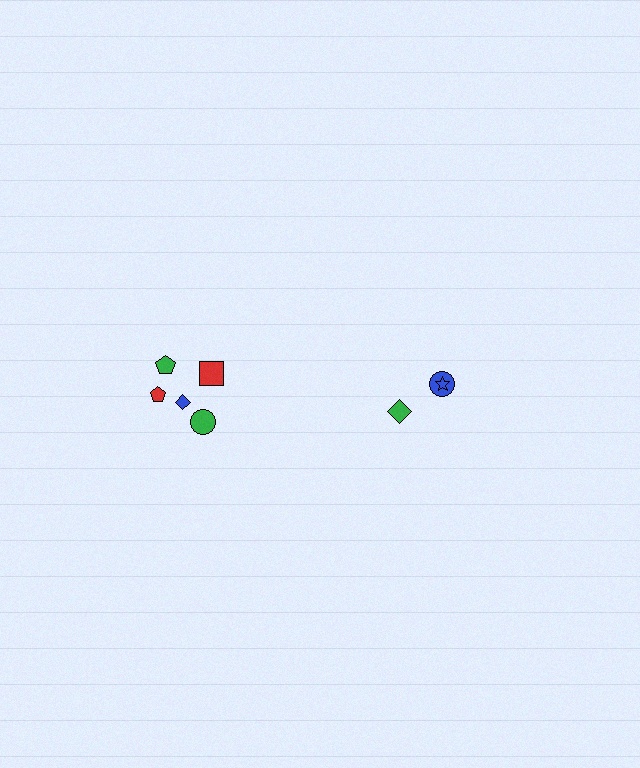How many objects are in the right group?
There are 3 objects.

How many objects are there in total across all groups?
There are 8 objects.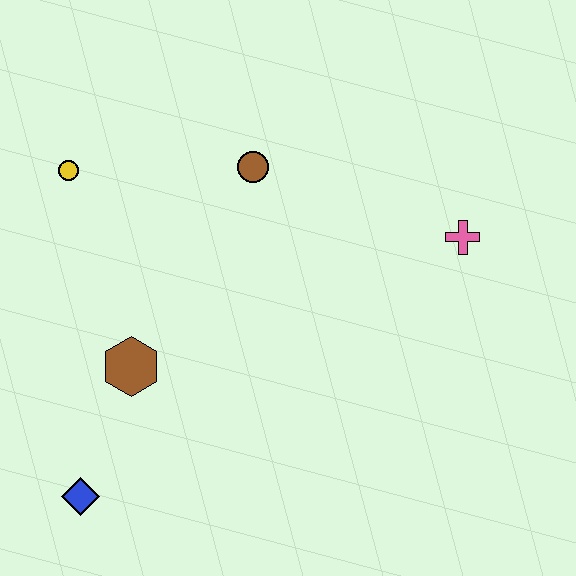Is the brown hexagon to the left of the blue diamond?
No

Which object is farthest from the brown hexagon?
The pink cross is farthest from the brown hexagon.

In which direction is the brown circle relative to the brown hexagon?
The brown circle is above the brown hexagon.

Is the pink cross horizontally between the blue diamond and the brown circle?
No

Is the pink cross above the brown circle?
No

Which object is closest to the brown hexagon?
The blue diamond is closest to the brown hexagon.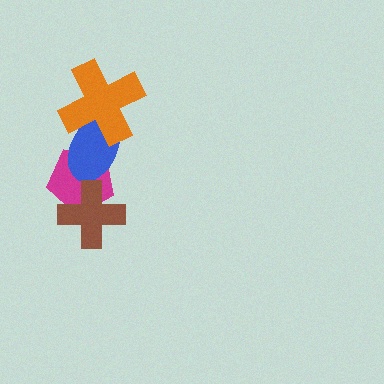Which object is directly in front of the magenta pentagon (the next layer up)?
The blue ellipse is directly in front of the magenta pentagon.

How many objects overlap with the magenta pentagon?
2 objects overlap with the magenta pentagon.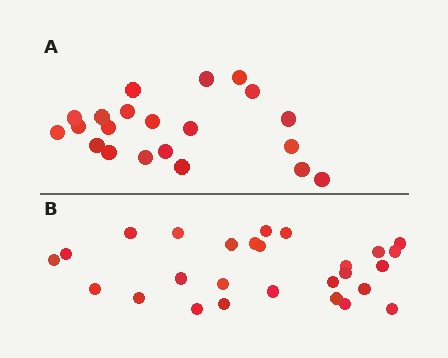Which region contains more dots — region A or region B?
Region B (the bottom region) has more dots.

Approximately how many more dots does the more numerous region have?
Region B has about 6 more dots than region A.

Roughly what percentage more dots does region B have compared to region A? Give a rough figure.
About 30% more.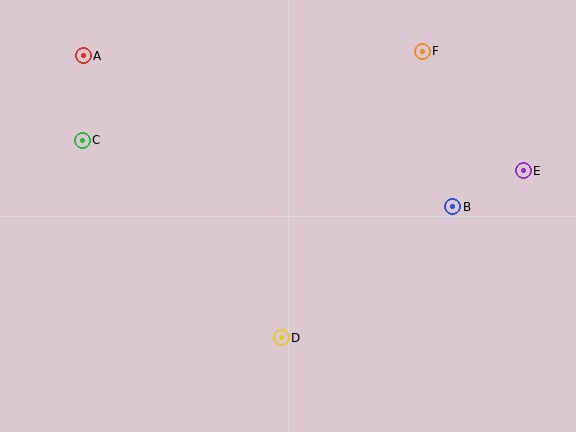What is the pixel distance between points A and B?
The distance between A and B is 399 pixels.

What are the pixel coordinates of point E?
Point E is at (523, 171).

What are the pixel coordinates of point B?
Point B is at (453, 207).